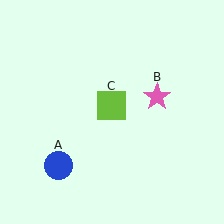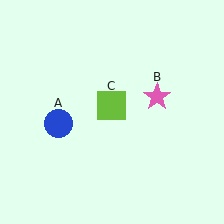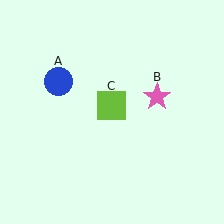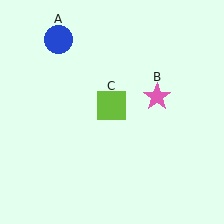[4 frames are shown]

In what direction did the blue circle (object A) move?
The blue circle (object A) moved up.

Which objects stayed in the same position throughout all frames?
Pink star (object B) and lime square (object C) remained stationary.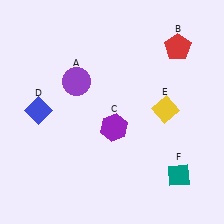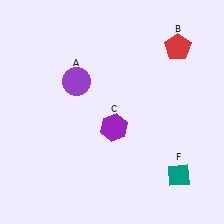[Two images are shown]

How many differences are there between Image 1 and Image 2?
There are 2 differences between the two images.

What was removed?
The yellow diamond (E), the blue diamond (D) were removed in Image 2.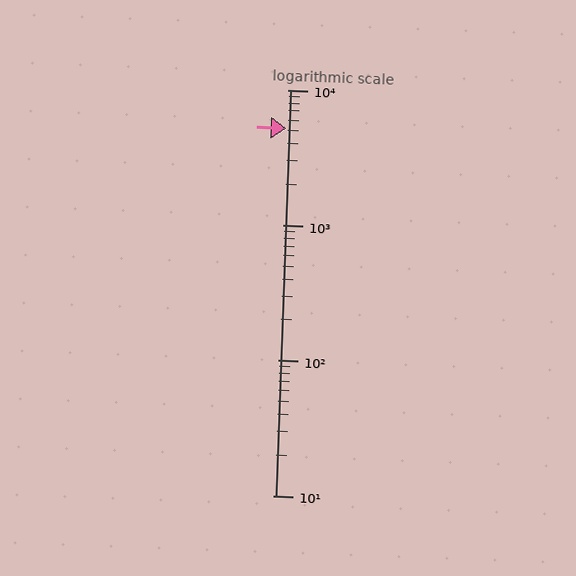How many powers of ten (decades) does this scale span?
The scale spans 3 decades, from 10 to 10000.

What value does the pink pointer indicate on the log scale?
The pointer indicates approximately 5200.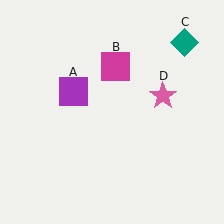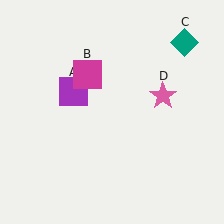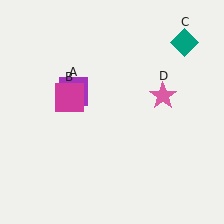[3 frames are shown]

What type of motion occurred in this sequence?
The magenta square (object B) rotated counterclockwise around the center of the scene.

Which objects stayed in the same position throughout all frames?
Purple square (object A) and teal diamond (object C) and pink star (object D) remained stationary.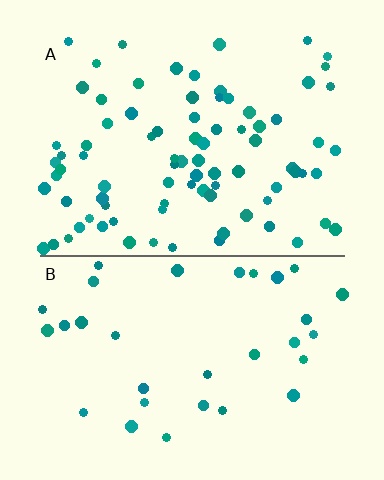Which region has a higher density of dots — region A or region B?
A (the top).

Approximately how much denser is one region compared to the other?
Approximately 2.6× — region A over region B.